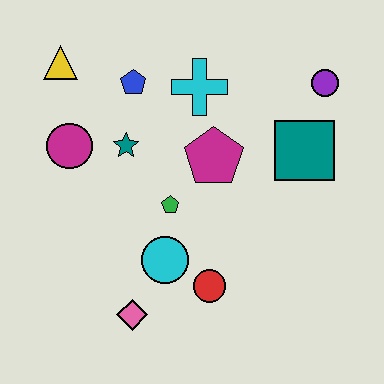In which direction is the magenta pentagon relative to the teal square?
The magenta pentagon is to the left of the teal square.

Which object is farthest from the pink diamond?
The purple circle is farthest from the pink diamond.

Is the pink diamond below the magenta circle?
Yes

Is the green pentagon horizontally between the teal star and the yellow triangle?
No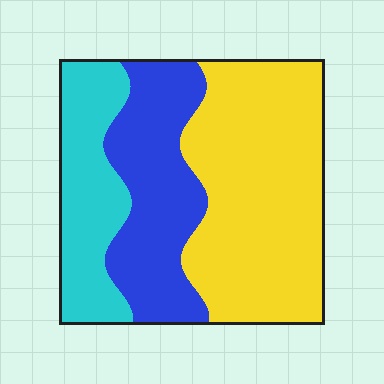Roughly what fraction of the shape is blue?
Blue covers around 30% of the shape.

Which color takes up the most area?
Yellow, at roughly 50%.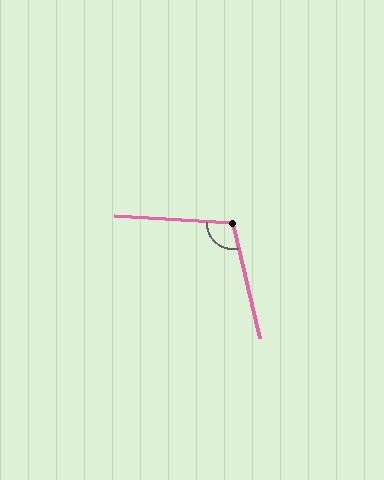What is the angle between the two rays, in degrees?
Approximately 107 degrees.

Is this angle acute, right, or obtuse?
It is obtuse.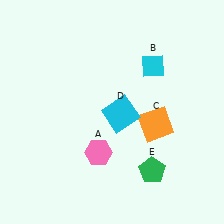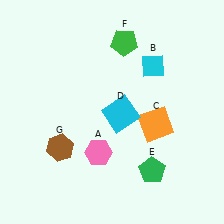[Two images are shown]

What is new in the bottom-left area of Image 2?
A brown hexagon (G) was added in the bottom-left area of Image 2.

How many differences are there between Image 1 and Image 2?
There are 2 differences between the two images.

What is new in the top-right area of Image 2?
A green pentagon (F) was added in the top-right area of Image 2.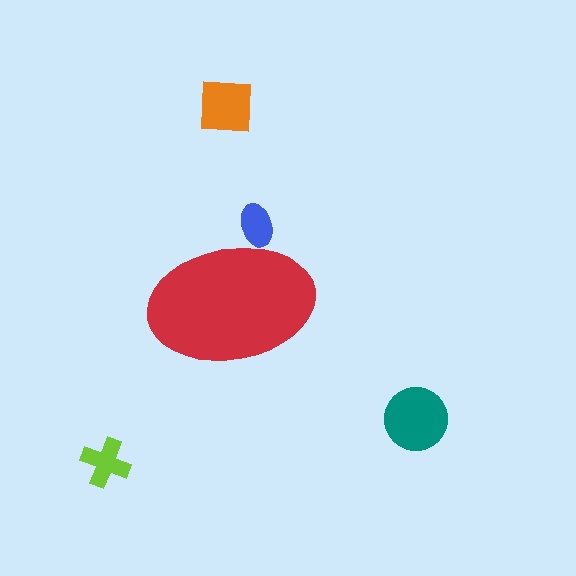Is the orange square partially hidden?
No, the orange square is fully visible.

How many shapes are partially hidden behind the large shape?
1 shape is partially hidden.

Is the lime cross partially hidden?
No, the lime cross is fully visible.